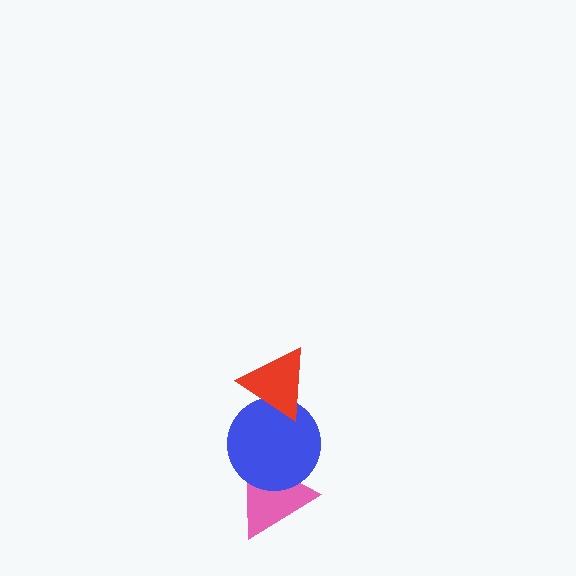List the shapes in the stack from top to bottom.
From top to bottom: the red triangle, the blue circle, the pink triangle.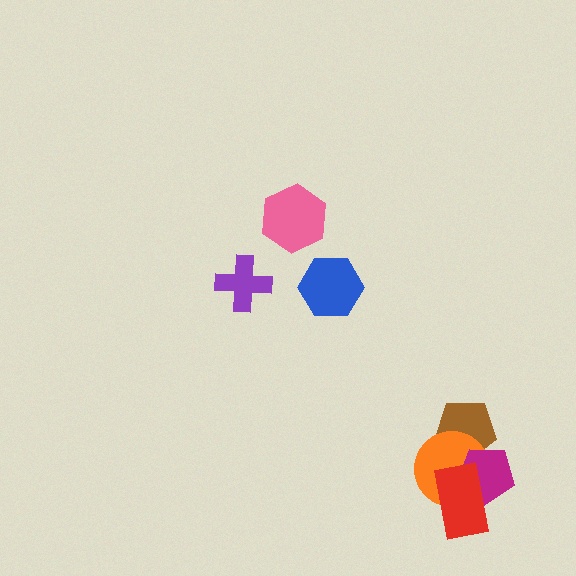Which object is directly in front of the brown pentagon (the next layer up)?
The orange circle is directly in front of the brown pentagon.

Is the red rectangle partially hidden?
No, no other shape covers it.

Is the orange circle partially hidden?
Yes, it is partially covered by another shape.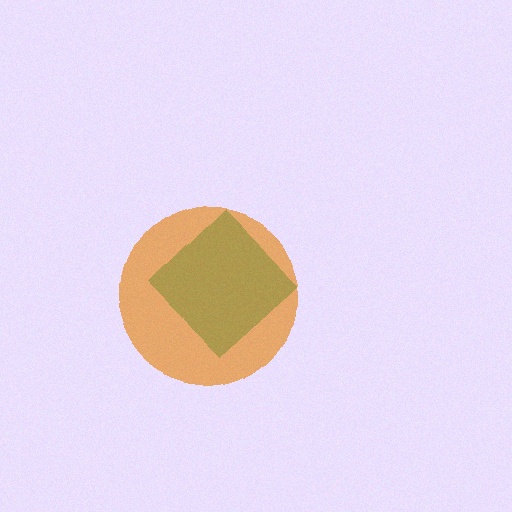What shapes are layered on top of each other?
The layered shapes are: a teal diamond, an orange circle.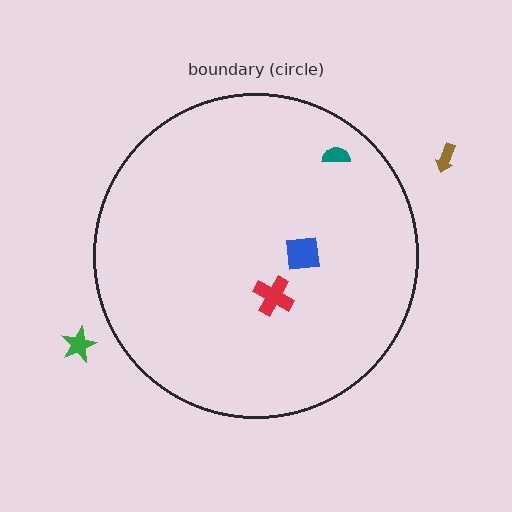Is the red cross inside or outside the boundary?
Inside.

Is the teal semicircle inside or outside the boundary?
Inside.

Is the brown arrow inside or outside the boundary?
Outside.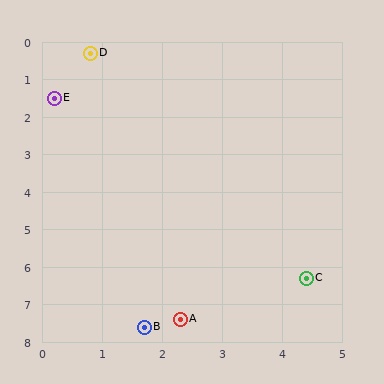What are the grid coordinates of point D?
Point D is at approximately (0.8, 0.3).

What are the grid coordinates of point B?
Point B is at approximately (1.7, 7.6).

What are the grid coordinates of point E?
Point E is at approximately (0.2, 1.5).